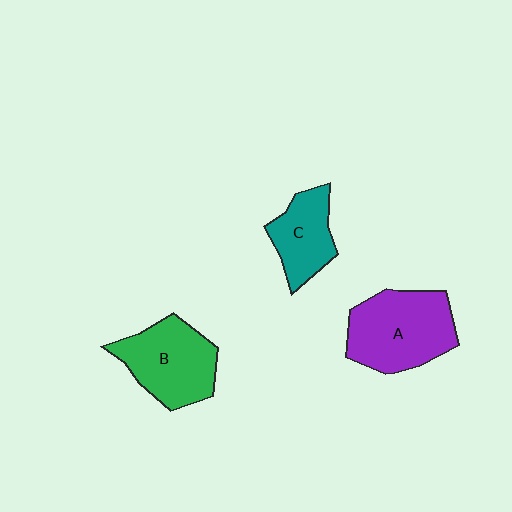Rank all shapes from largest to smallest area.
From largest to smallest: A (purple), B (green), C (teal).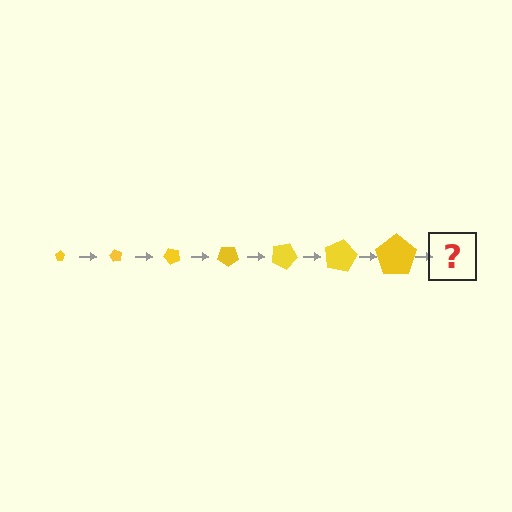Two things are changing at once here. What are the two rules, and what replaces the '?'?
The two rules are that the pentagon grows larger each step and it rotates 60 degrees each step. The '?' should be a pentagon, larger than the previous one and rotated 420 degrees from the start.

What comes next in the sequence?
The next element should be a pentagon, larger than the previous one and rotated 420 degrees from the start.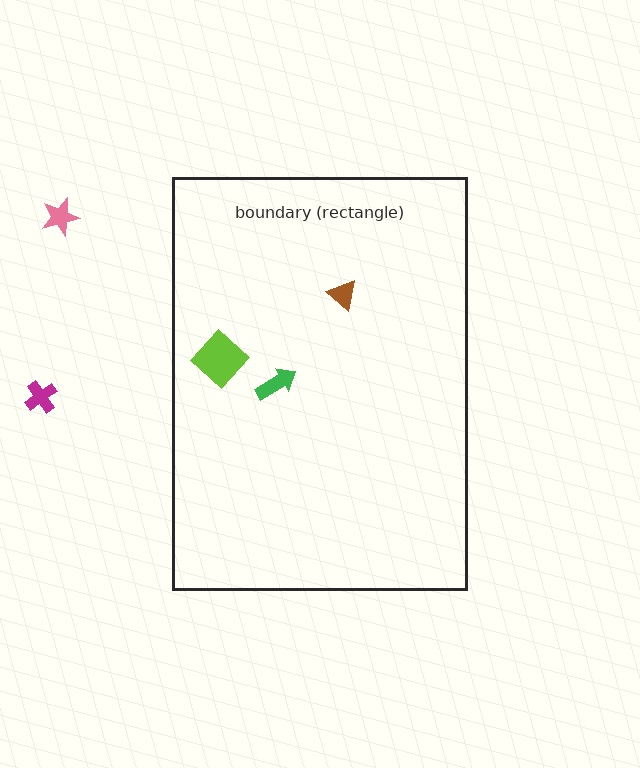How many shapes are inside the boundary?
3 inside, 2 outside.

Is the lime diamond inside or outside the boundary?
Inside.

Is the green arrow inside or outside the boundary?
Inside.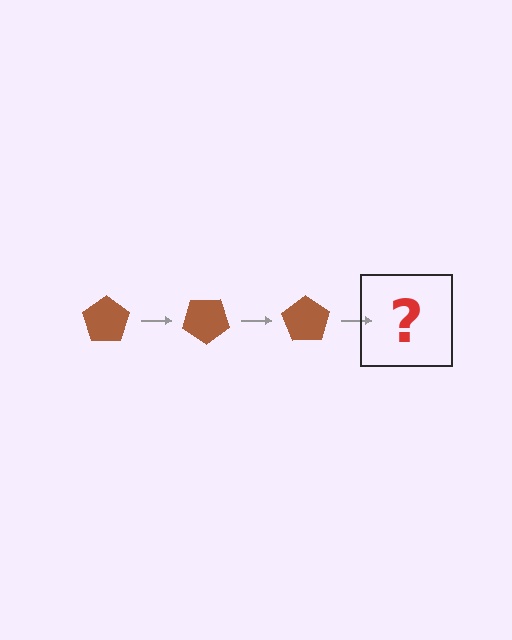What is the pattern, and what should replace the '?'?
The pattern is that the pentagon rotates 35 degrees each step. The '?' should be a brown pentagon rotated 105 degrees.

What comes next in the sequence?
The next element should be a brown pentagon rotated 105 degrees.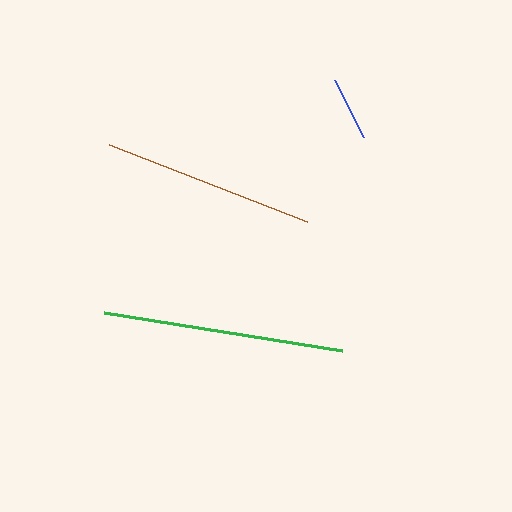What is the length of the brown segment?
The brown segment is approximately 213 pixels long.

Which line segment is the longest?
The green line is the longest at approximately 241 pixels.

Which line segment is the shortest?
The blue line is the shortest at approximately 63 pixels.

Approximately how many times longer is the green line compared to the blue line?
The green line is approximately 3.8 times the length of the blue line.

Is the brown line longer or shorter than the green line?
The green line is longer than the brown line.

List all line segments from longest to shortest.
From longest to shortest: green, brown, blue.